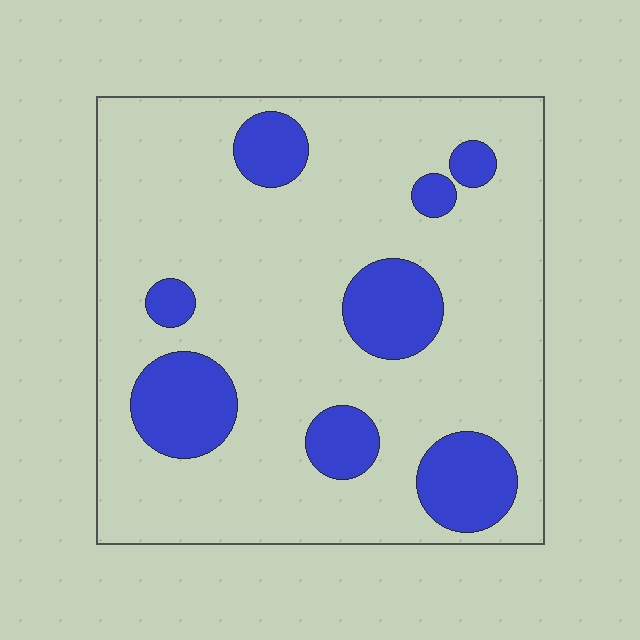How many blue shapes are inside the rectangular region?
8.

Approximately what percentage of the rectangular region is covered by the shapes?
Approximately 20%.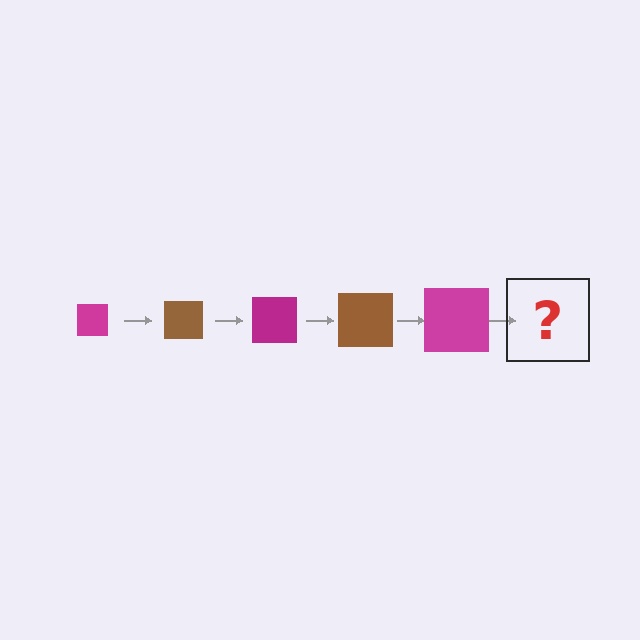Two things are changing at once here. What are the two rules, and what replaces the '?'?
The two rules are that the square grows larger each step and the color cycles through magenta and brown. The '?' should be a brown square, larger than the previous one.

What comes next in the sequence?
The next element should be a brown square, larger than the previous one.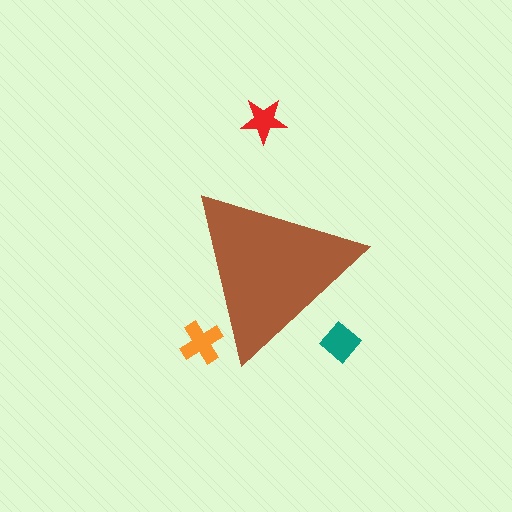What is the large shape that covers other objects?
A brown triangle.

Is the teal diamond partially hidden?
Yes, the teal diamond is partially hidden behind the brown triangle.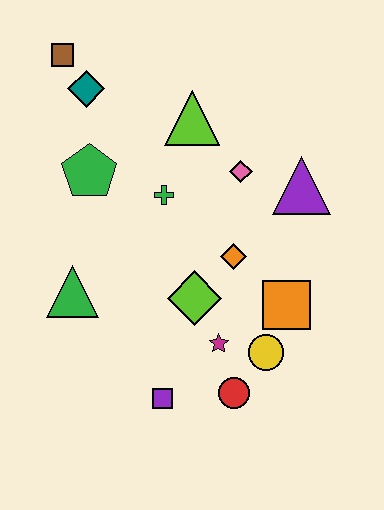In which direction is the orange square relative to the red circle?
The orange square is above the red circle.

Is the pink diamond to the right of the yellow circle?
No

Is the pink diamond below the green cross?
No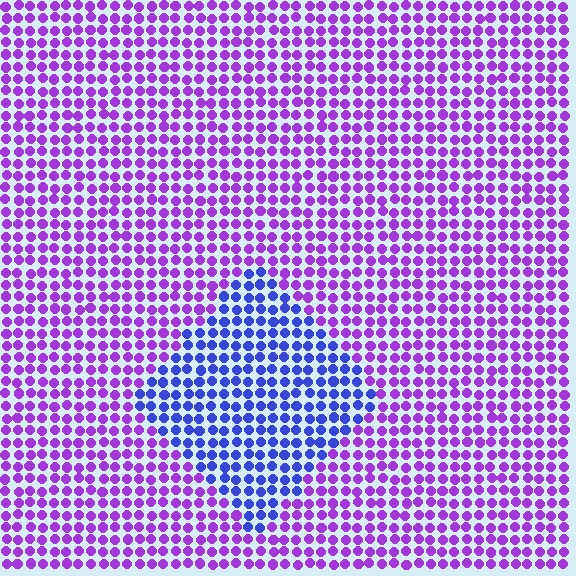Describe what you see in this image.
The image is filled with small purple elements in a uniform arrangement. A diamond-shaped region is visible where the elements are tinted to a slightly different hue, forming a subtle color boundary.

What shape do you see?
I see a diamond.